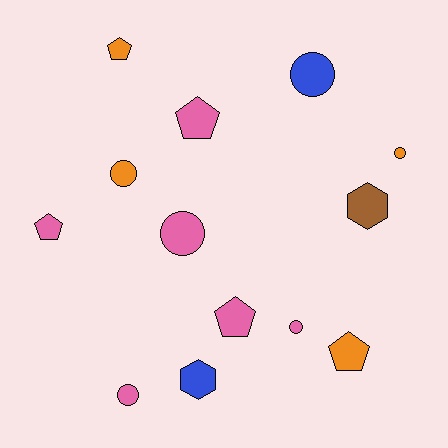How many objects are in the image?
There are 13 objects.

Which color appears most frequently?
Pink, with 6 objects.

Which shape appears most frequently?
Circle, with 6 objects.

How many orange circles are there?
There are 2 orange circles.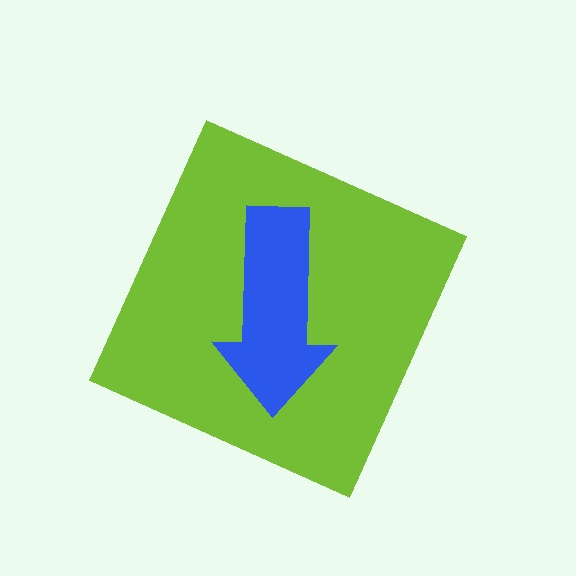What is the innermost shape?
The blue arrow.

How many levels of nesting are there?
2.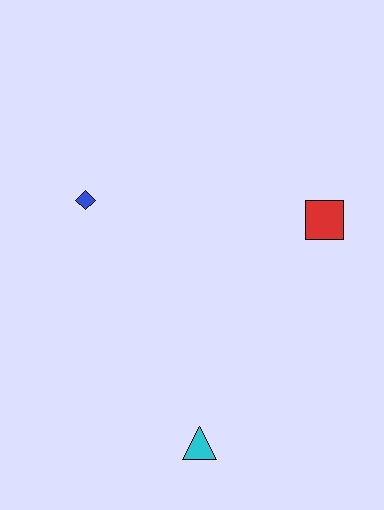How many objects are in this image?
There are 3 objects.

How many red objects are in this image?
There is 1 red object.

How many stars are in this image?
There are no stars.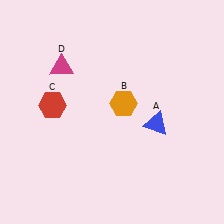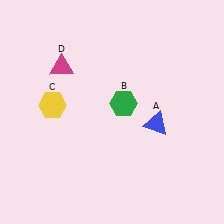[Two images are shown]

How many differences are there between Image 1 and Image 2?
There are 2 differences between the two images.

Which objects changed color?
B changed from orange to green. C changed from red to yellow.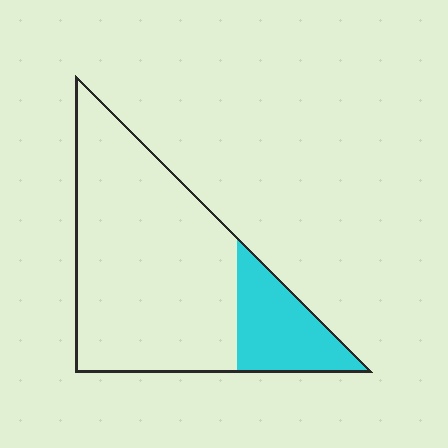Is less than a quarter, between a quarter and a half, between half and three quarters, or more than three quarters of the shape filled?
Less than a quarter.